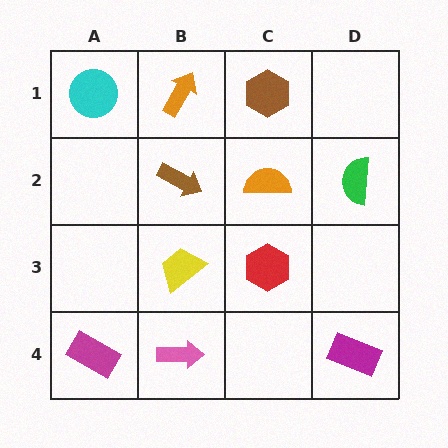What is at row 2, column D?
A green semicircle.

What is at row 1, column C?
A brown hexagon.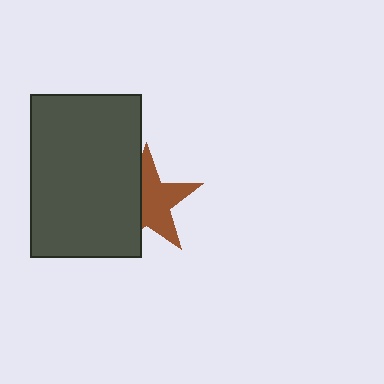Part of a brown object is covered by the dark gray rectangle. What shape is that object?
It is a star.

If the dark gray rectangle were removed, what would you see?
You would see the complete brown star.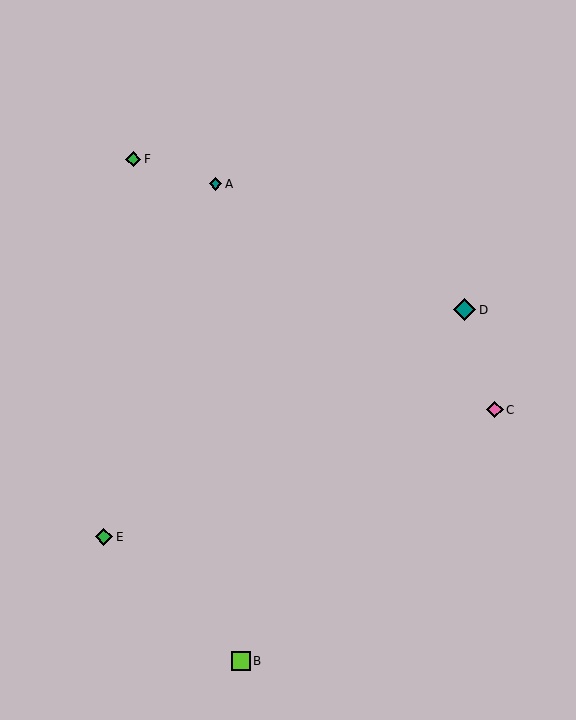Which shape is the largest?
The teal diamond (labeled D) is the largest.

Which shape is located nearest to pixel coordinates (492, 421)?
The pink diamond (labeled C) at (495, 410) is nearest to that location.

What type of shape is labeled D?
Shape D is a teal diamond.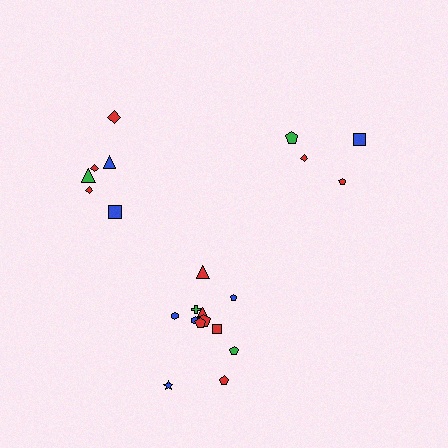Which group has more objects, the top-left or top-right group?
The top-left group.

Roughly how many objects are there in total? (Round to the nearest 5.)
Roughly 20 objects in total.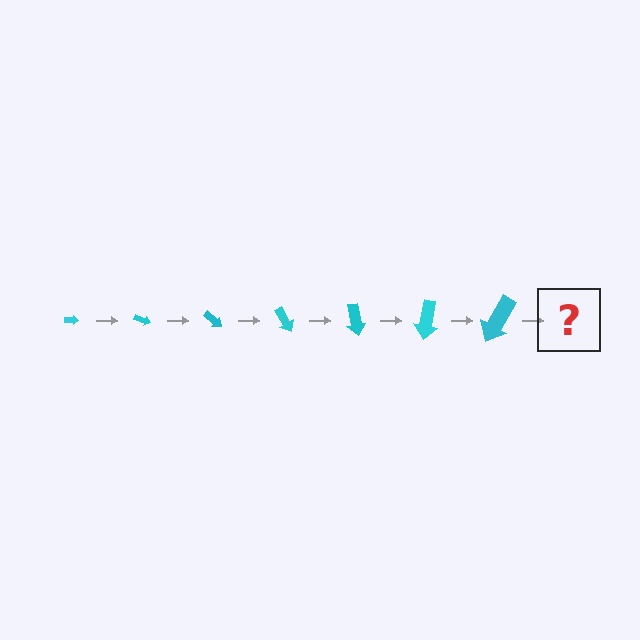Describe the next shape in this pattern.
It should be an arrow, larger than the previous one and rotated 140 degrees from the start.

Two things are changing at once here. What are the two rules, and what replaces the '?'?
The two rules are that the arrow grows larger each step and it rotates 20 degrees each step. The '?' should be an arrow, larger than the previous one and rotated 140 degrees from the start.